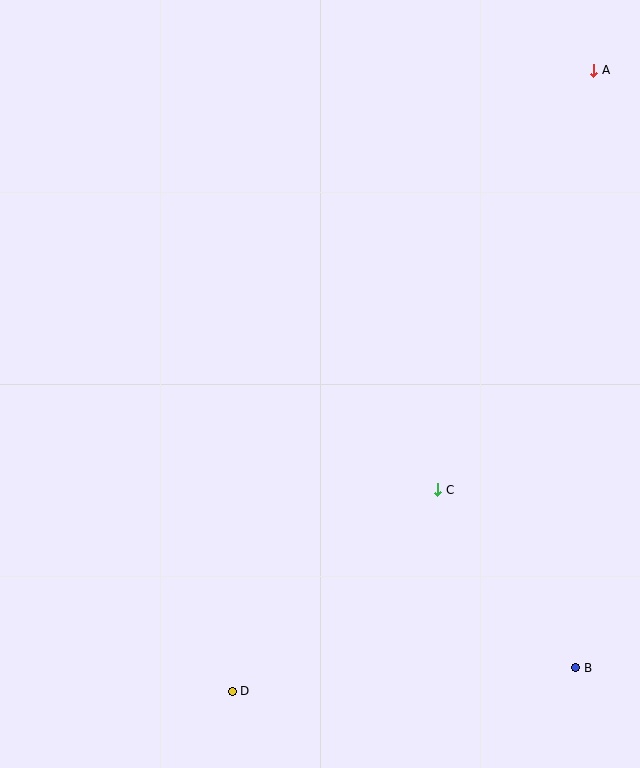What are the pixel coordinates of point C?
Point C is at (438, 490).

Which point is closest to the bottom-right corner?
Point B is closest to the bottom-right corner.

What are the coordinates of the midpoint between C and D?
The midpoint between C and D is at (335, 591).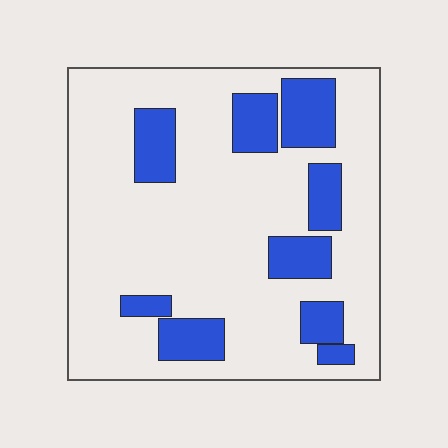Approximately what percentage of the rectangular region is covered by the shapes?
Approximately 20%.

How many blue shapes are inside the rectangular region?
9.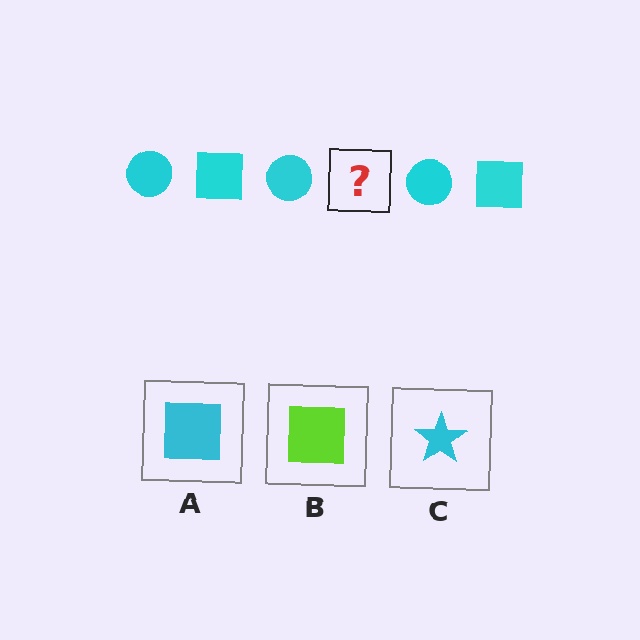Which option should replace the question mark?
Option A.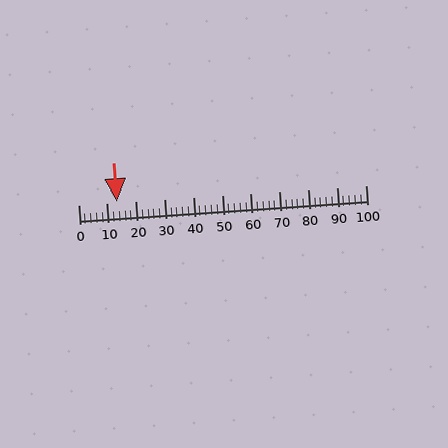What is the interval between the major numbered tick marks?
The major tick marks are spaced 10 units apart.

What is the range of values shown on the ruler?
The ruler shows values from 0 to 100.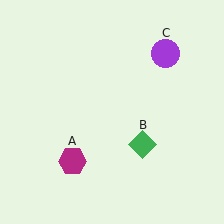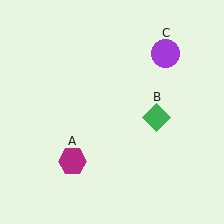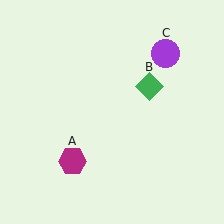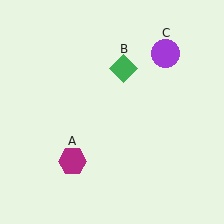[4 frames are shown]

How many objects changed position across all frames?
1 object changed position: green diamond (object B).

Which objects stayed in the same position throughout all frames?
Magenta hexagon (object A) and purple circle (object C) remained stationary.